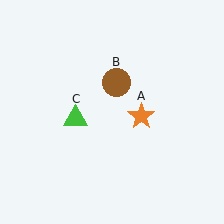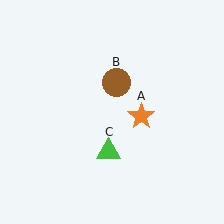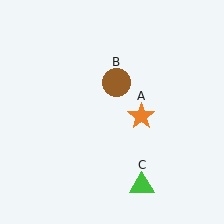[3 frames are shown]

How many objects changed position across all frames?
1 object changed position: green triangle (object C).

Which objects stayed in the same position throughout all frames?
Orange star (object A) and brown circle (object B) remained stationary.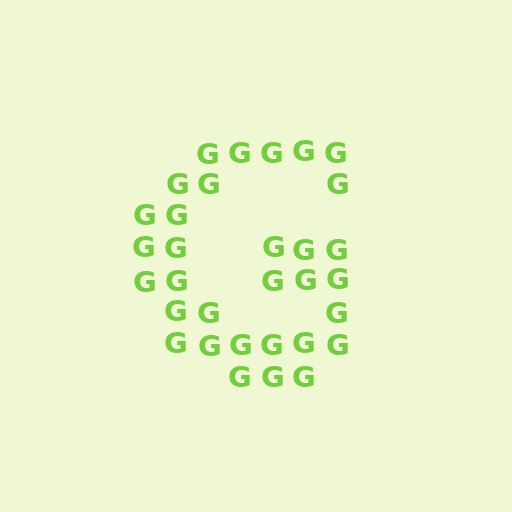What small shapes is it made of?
It is made of small letter G's.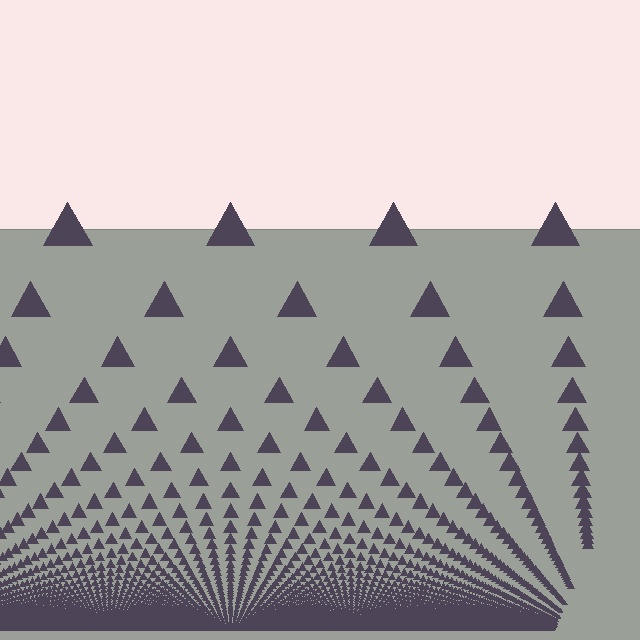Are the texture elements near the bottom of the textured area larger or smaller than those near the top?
Smaller. The gradient is inverted — elements near the bottom are smaller and denser.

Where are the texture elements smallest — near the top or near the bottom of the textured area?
Near the bottom.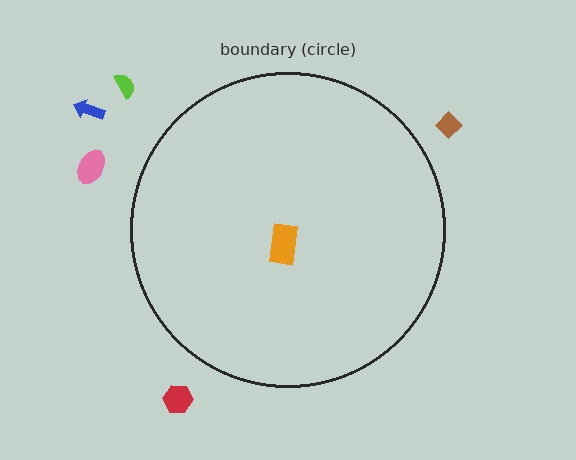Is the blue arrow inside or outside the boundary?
Outside.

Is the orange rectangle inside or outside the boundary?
Inside.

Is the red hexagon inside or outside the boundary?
Outside.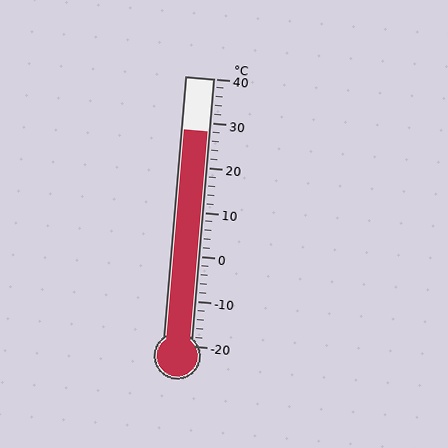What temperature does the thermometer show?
The thermometer shows approximately 28°C.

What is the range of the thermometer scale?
The thermometer scale ranges from -20°C to 40°C.